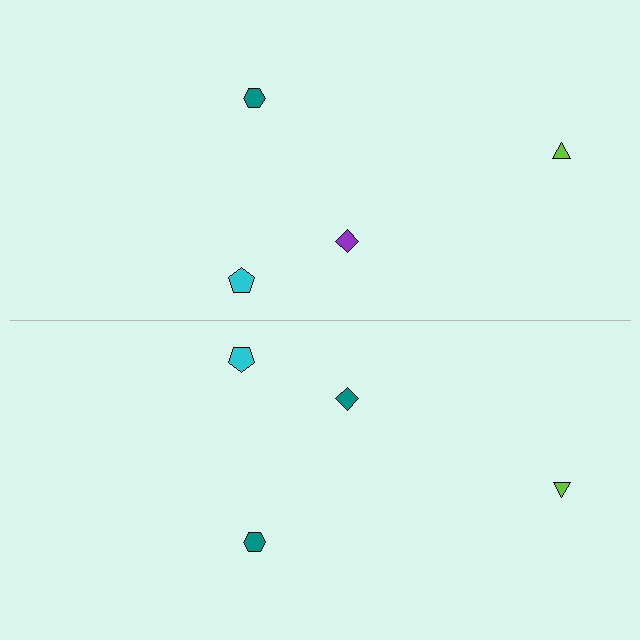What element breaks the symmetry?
The teal diamond on the bottom side breaks the symmetry — its mirror counterpart is purple.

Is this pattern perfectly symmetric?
No, the pattern is not perfectly symmetric. The teal diamond on the bottom side breaks the symmetry — its mirror counterpart is purple.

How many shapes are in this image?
There are 8 shapes in this image.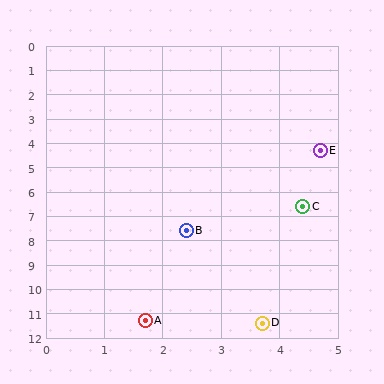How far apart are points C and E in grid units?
Points C and E are about 2.3 grid units apart.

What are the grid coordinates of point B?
Point B is at approximately (2.4, 7.6).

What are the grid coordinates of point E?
Point E is at approximately (4.7, 4.3).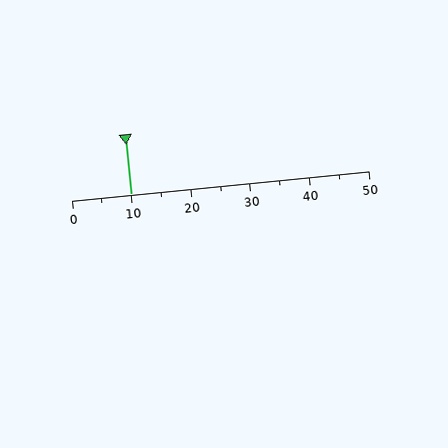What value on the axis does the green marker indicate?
The marker indicates approximately 10.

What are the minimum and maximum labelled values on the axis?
The axis runs from 0 to 50.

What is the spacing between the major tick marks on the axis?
The major ticks are spaced 10 apart.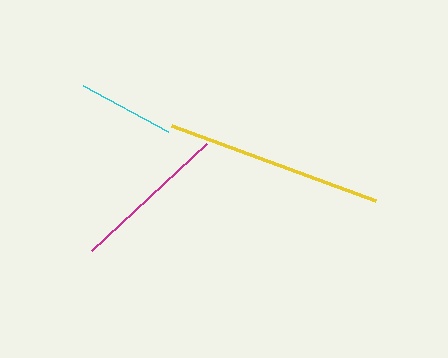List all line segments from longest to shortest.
From longest to shortest: yellow, magenta, cyan.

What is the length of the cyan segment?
The cyan segment is approximately 97 pixels long.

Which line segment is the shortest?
The cyan line is the shortest at approximately 97 pixels.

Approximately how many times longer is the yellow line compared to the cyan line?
The yellow line is approximately 2.2 times the length of the cyan line.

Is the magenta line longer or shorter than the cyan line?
The magenta line is longer than the cyan line.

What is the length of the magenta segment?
The magenta segment is approximately 157 pixels long.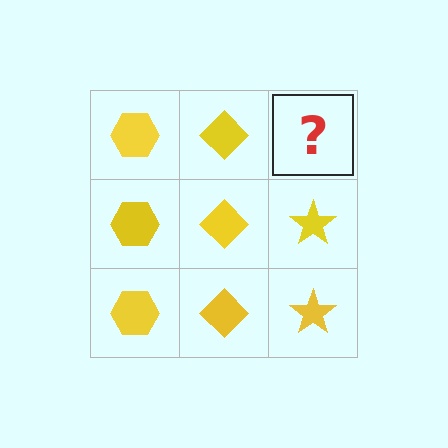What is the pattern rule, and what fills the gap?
The rule is that each column has a consistent shape. The gap should be filled with a yellow star.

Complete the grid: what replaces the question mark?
The question mark should be replaced with a yellow star.